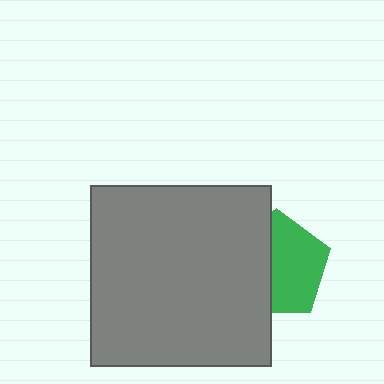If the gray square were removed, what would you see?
You would see the complete green pentagon.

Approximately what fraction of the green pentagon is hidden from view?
Roughly 44% of the green pentagon is hidden behind the gray square.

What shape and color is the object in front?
The object in front is a gray square.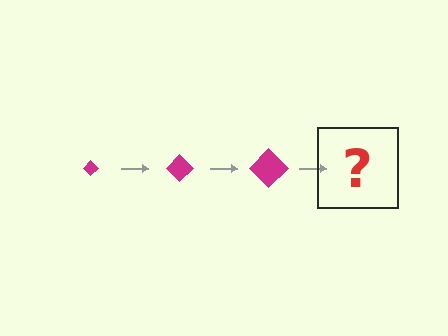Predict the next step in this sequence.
The next step is a magenta diamond, larger than the previous one.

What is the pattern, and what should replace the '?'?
The pattern is that the diamond gets progressively larger each step. The '?' should be a magenta diamond, larger than the previous one.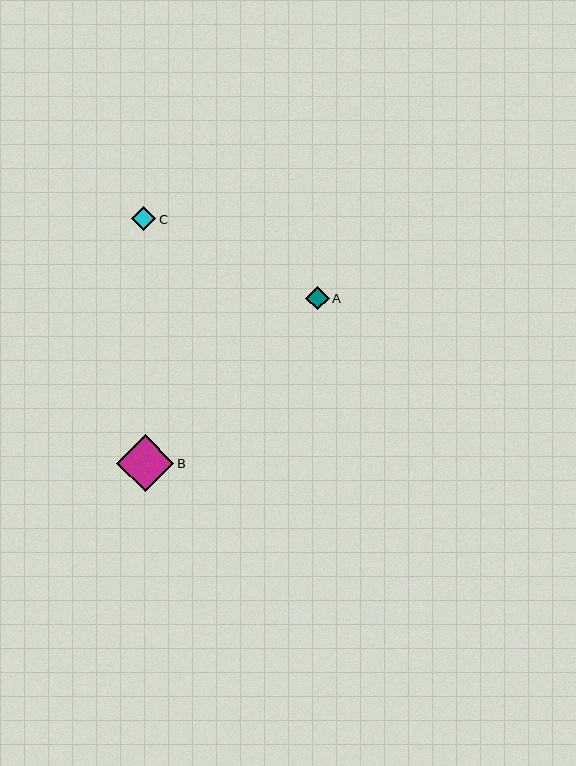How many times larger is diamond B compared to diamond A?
Diamond B is approximately 2.4 times the size of diamond A.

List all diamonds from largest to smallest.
From largest to smallest: B, C, A.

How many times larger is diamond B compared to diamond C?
Diamond B is approximately 2.3 times the size of diamond C.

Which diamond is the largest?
Diamond B is the largest with a size of approximately 57 pixels.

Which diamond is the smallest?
Diamond A is the smallest with a size of approximately 24 pixels.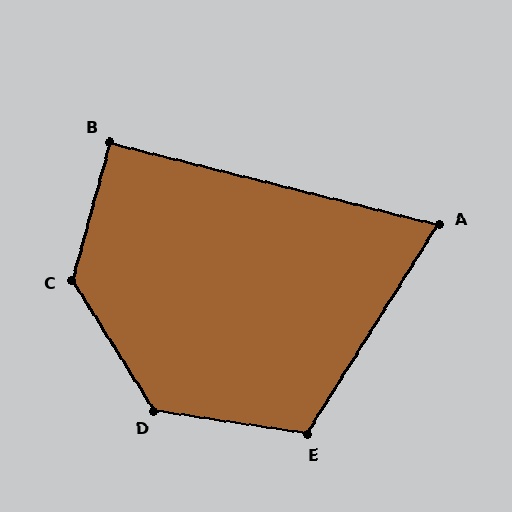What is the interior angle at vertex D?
Approximately 131 degrees (obtuse).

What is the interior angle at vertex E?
Approximately 113 degrees (obtuse).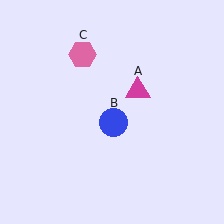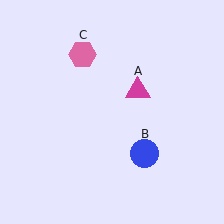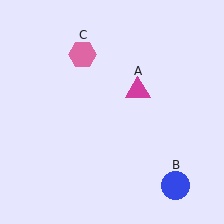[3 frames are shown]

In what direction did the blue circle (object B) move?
The blue circle (object B) moved down and to the right.